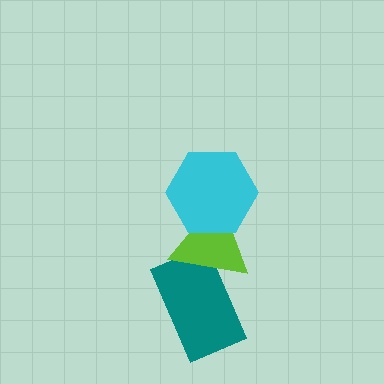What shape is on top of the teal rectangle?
The lime triangle is on top of the teal rectangle.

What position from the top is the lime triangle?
The lime triangle is 2nd from the top.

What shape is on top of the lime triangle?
The cyan hexagon is on top of the lime triangle.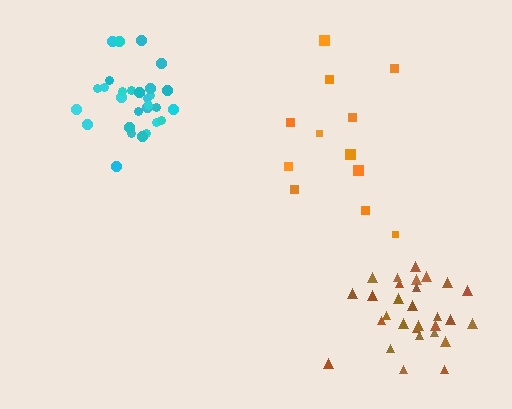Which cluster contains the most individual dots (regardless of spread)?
Cyan (29).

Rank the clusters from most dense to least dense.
cyan, brown, orange.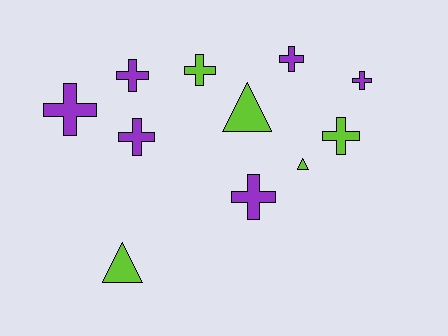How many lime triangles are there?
There are 3 lime triangles.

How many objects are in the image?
There are 11 objects.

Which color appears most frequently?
Purple, with 6 objects.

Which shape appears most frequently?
Cross, with 8 objects.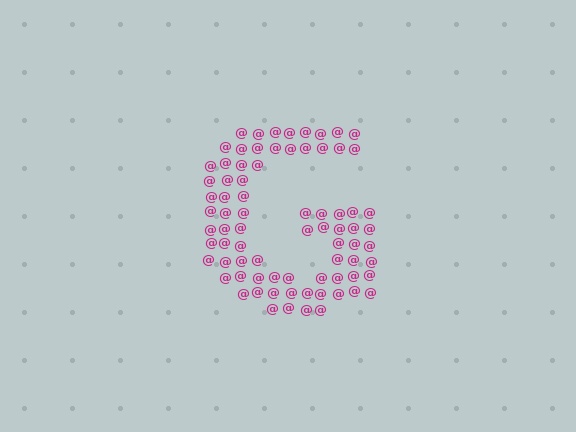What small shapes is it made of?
It is made of small at signs.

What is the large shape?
The large shape is the letter G.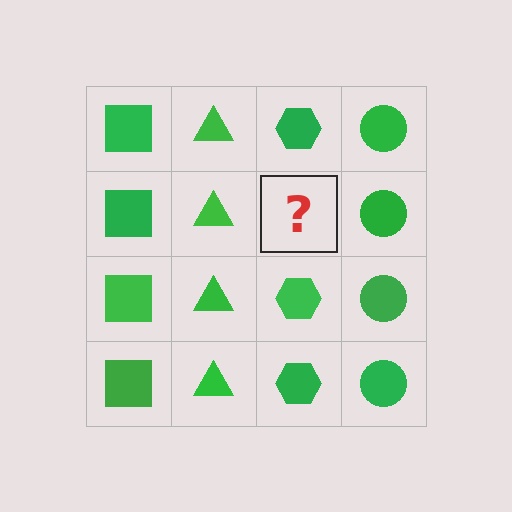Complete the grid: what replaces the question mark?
The question mark should be replaced with a green hexagon.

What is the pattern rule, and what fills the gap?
The rule is that each column has a consistent shape. The gap should be filled with a green hexagon.